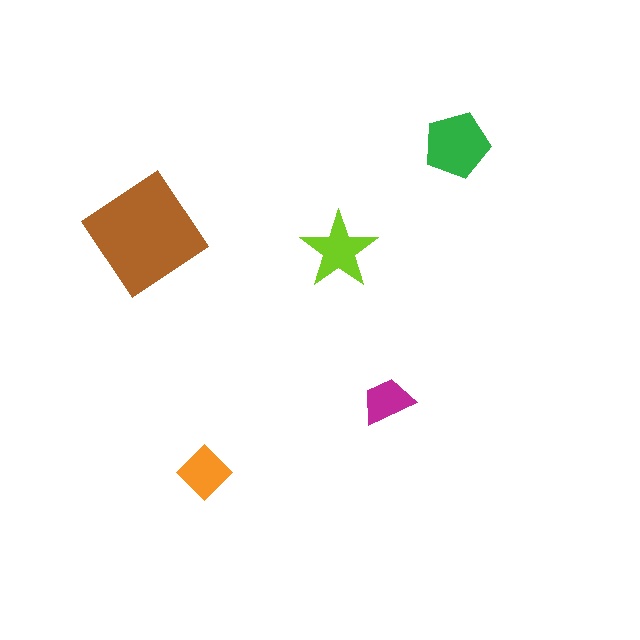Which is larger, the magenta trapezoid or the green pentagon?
The green pentagon.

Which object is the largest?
The brown diamond.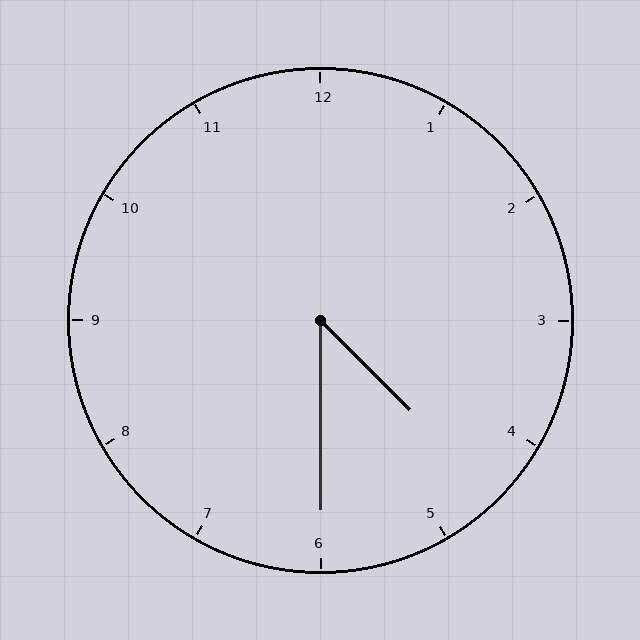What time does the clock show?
4:30.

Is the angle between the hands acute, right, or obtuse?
It is acute.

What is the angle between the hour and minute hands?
Approximately 45 degrees.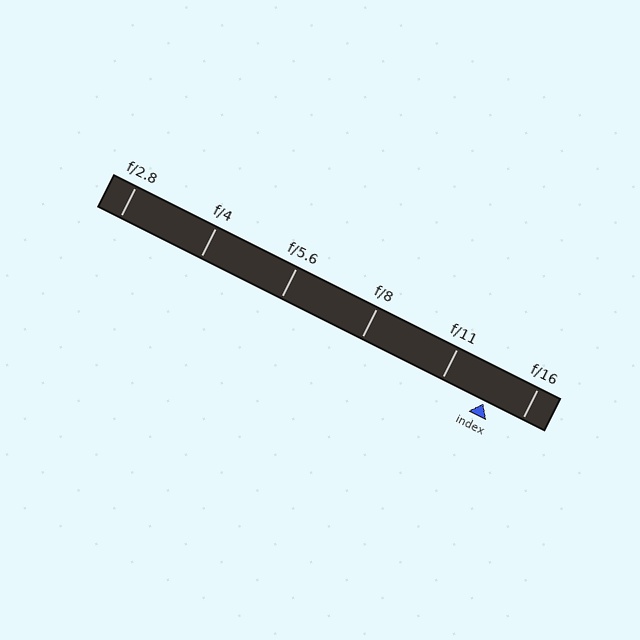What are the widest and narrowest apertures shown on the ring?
The widest aperture shown is f/2.8 and the narrowest is f/16.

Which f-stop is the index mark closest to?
The index mark is closest to f/16.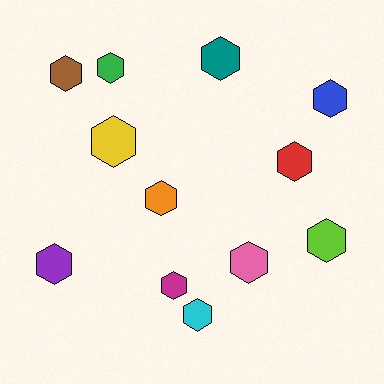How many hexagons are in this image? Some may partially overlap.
There are 12 hexagons.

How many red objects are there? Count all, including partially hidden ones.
There is 1 red object.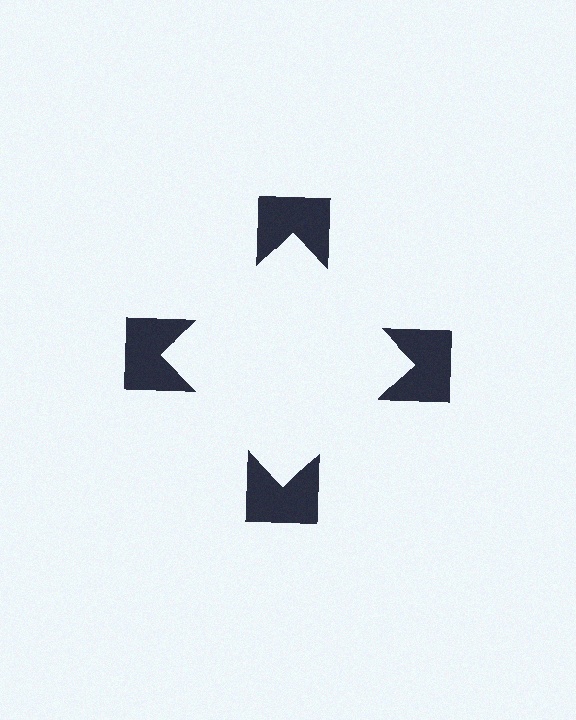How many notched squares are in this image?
There are 4 — one at each vertex of the illusory square.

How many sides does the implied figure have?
4 sides.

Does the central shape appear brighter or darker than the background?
It typically appears slightly brighter than the background, even though no actual brightness change is drawn.